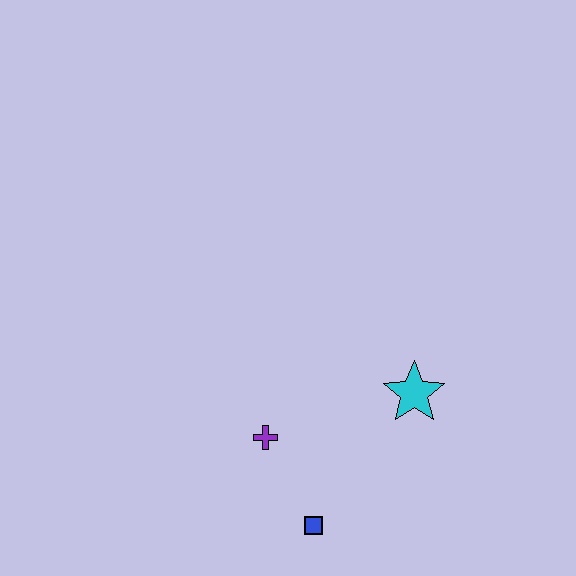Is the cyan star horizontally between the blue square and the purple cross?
No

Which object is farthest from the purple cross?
The cyan star is farthest from the purple cross.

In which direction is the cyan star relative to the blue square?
The cyan star is above the blue square.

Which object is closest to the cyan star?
The purple cross is closest to the cyan star.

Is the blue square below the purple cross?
Yes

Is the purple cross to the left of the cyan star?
Yes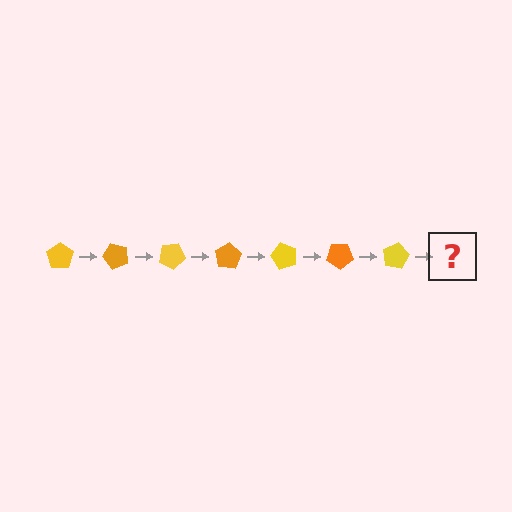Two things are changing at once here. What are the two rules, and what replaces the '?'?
The two rules are that it rotates 50 degrees each step and the color cycles through yellow and orange. The '?' should be an orange pentagon, rotated 350 degrees from the start.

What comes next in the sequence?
The next element should be an orange pentagon, rotated 350 degrees from the start.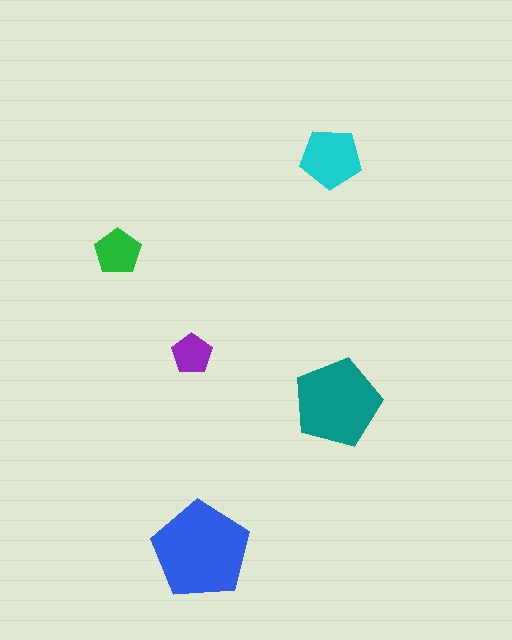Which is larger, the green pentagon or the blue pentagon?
The blue one.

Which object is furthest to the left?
The green pentagon is leftmost.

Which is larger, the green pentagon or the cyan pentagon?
The cyan one.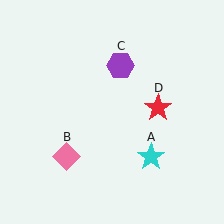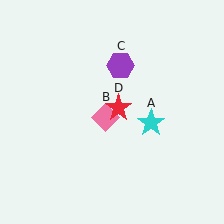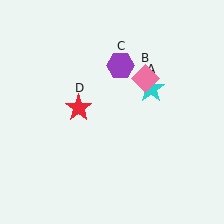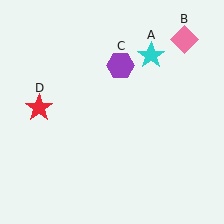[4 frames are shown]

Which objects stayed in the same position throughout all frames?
Purple hexagon (object C) remained stationary.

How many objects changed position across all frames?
3 objects changed position: cyan star (object A), pink diamond (object B), red star (object D).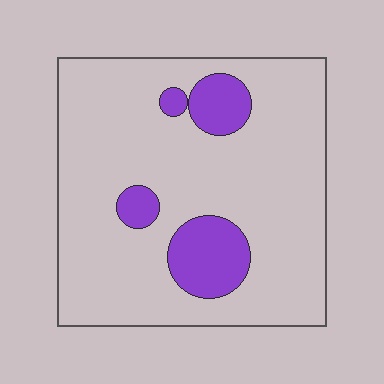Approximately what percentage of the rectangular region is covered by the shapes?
Approximately 15%.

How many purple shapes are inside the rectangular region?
4.